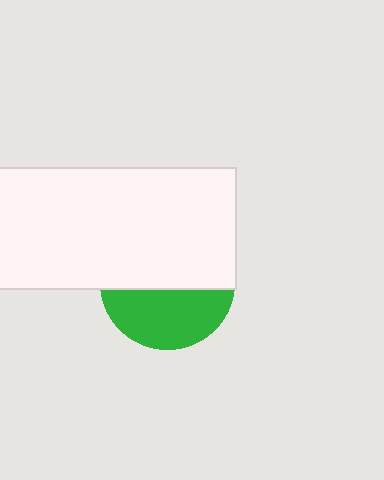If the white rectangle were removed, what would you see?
You would see the complete green circle.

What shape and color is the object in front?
The object in front is a white rectangle.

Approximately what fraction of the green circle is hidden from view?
Roughly 56% of the green circle is hidden behind the white rectangle.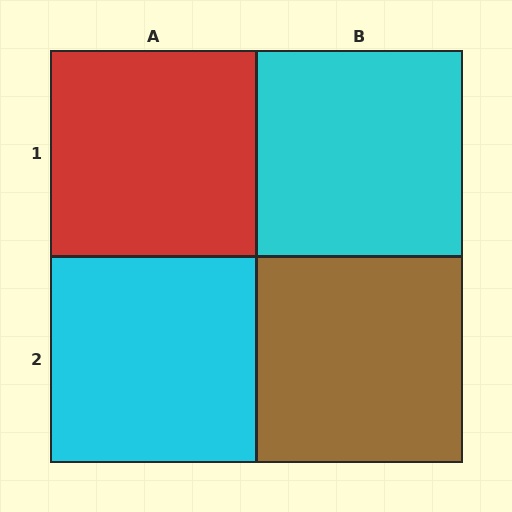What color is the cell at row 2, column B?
Brown.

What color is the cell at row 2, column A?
Cyan.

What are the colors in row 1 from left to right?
Red, cyan.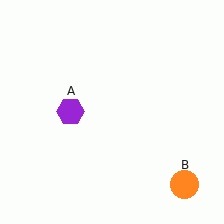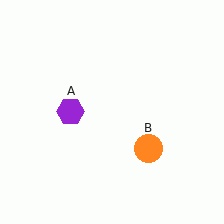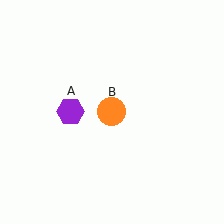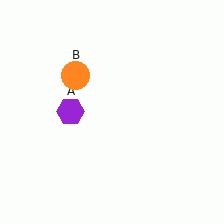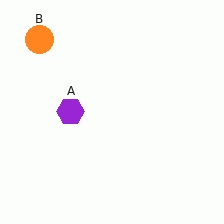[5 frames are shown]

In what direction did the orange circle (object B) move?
The orange circle (object B) moved up and to the left.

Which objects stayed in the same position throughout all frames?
Purple hexagon (object A) remained stationary.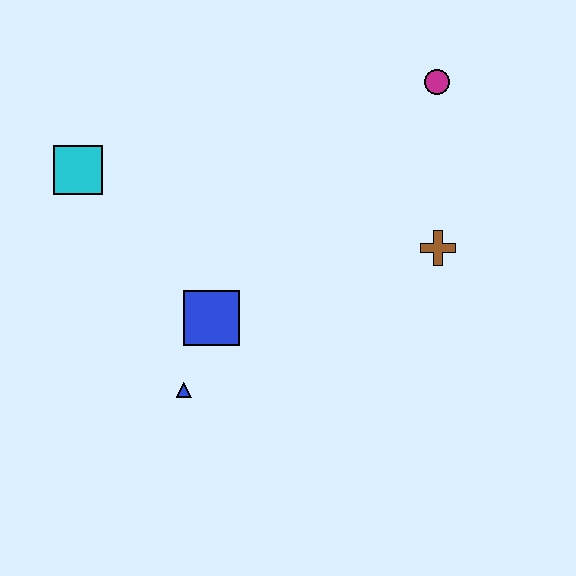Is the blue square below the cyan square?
Yes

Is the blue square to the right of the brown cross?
No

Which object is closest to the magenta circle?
The brown cross is closest to the magenta circle.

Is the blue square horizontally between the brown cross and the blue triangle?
Yes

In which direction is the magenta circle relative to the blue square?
The magenta circle is above the blue square.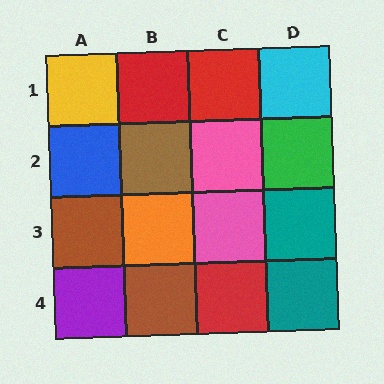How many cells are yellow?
1 cell is yellow.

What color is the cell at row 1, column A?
Yellow.